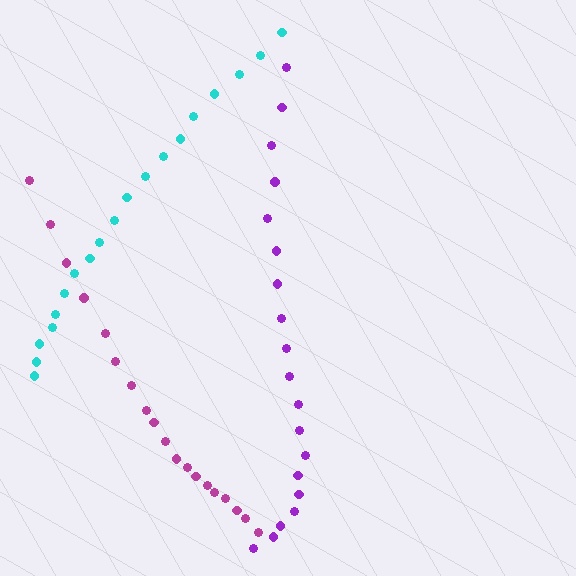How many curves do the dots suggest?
There are 3 distinct paths.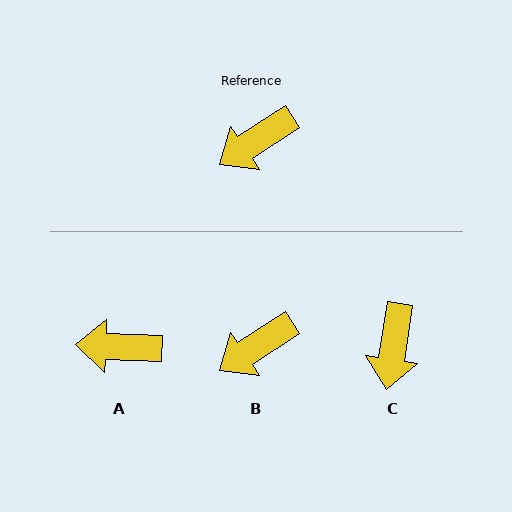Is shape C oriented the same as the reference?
No, it is off by about 48 degrees.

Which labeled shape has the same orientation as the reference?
B.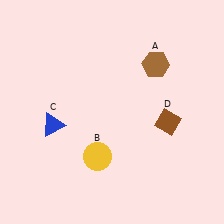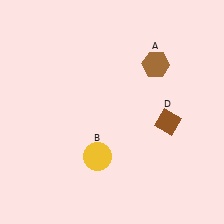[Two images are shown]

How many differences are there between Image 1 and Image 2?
There is 1 difference between the two images.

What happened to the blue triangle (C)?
The blue triangle (C) was removed in Image 2. It was in the bottom-left area of Image 1.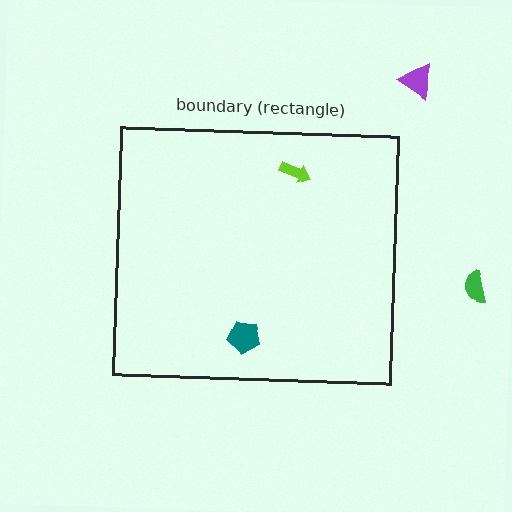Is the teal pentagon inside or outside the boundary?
Inside.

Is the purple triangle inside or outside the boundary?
Outside.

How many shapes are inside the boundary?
2 inside, 2 outside.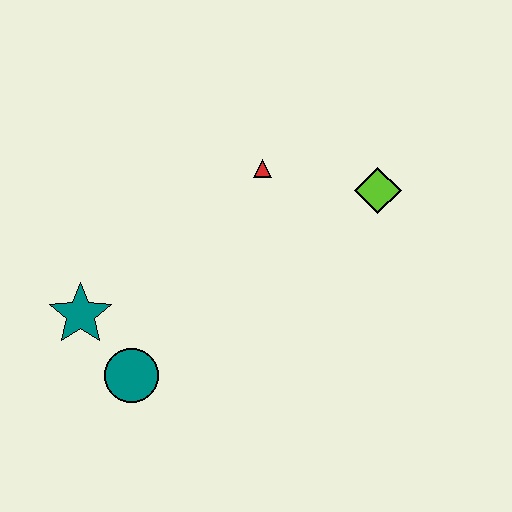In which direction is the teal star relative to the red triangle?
The teal star is to the left of the red triangle.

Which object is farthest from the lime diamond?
The teal star is farthest from the lime diamond.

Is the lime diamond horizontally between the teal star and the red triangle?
No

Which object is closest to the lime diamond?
The red triangle is closest to the lime diamond.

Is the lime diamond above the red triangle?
No